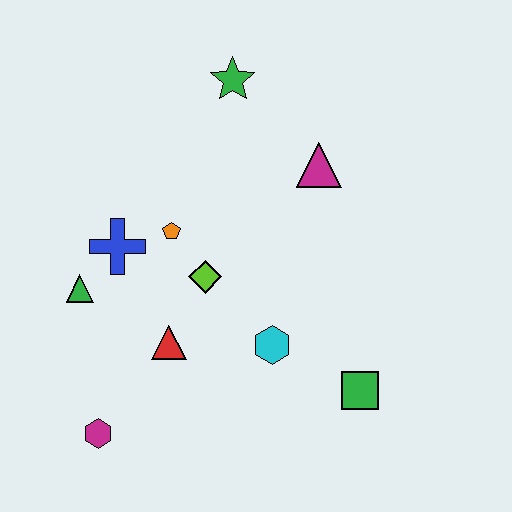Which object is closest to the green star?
The magenta triangle is closest to the green star.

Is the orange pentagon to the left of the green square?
Yes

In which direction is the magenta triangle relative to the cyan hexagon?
The magenta triangle is above the cyan hexagon.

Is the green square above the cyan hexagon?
No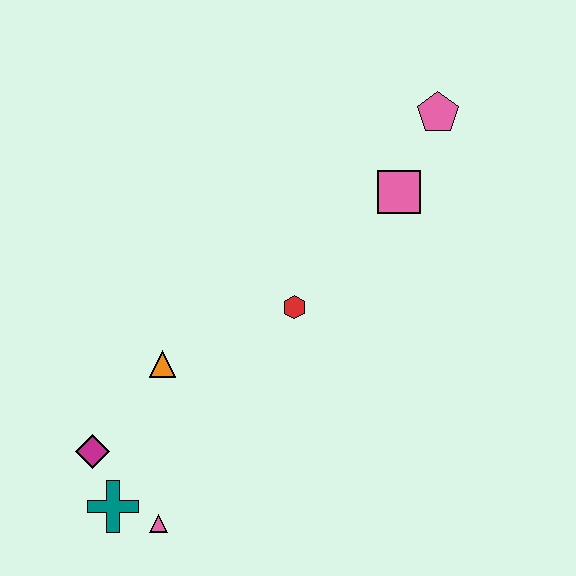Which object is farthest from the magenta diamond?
The pink pentagon is farthest from the magenta diamond.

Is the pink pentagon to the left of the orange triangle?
No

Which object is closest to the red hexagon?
The orange triangle is closest to the red hexagon.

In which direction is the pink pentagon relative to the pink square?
The pink pentagon is above the pink square.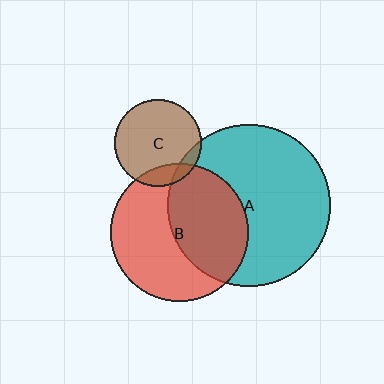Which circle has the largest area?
Circle A (teal).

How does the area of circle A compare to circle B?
Approximately 1.4 times.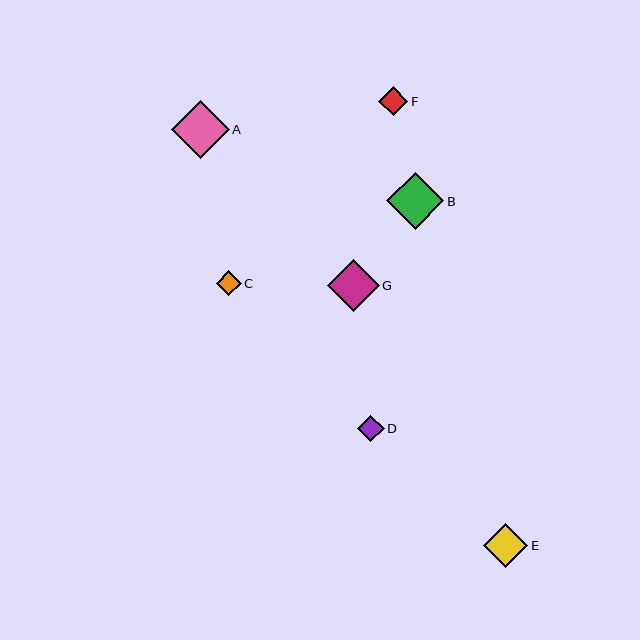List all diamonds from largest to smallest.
From largest to smallest: A, B, G, E, F, D, C.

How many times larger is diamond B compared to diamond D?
Diamond B is approximately 2.1 times the size of diamond D.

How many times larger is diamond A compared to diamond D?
Diamond A is approximately 2.2 times the size of diamond D.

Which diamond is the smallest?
Diamond C is the smallest with a size of approximately 25 pixels.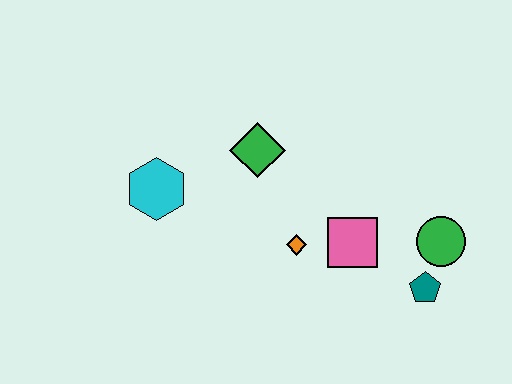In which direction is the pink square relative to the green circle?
The pink square is to the left of the green circle.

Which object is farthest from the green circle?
The cyan hexagon is farthest from the green circle.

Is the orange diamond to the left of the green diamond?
No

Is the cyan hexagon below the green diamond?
Yes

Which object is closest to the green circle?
The teal pentagon is closest to the green circle.